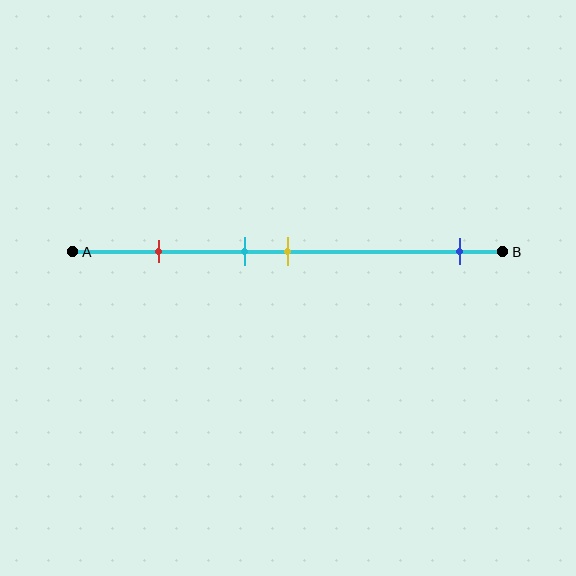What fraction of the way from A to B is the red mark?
The red mark is approximately 20% (0.2) of the way from A to B.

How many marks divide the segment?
There are 4 marks dividing the segment.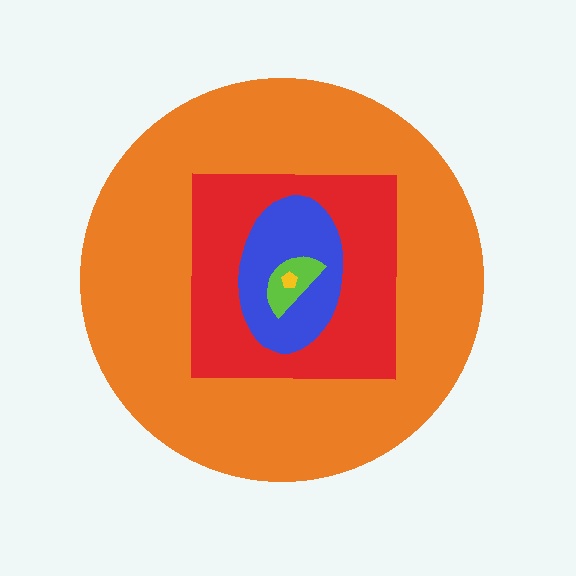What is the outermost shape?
The orange circle.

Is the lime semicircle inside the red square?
Yes.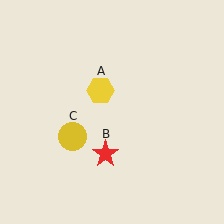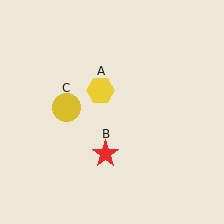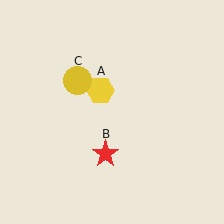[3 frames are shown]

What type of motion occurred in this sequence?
The yellow circle (object C) rotated clockwise around the center of the scene.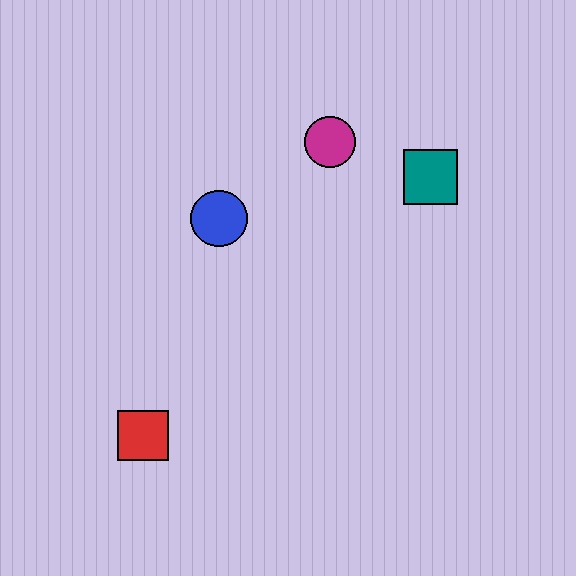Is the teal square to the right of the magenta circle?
Yes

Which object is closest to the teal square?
The magenta circle is closest to the teal square.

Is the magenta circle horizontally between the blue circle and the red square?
No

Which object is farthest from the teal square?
The red square is farthest from the teal square.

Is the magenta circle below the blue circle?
No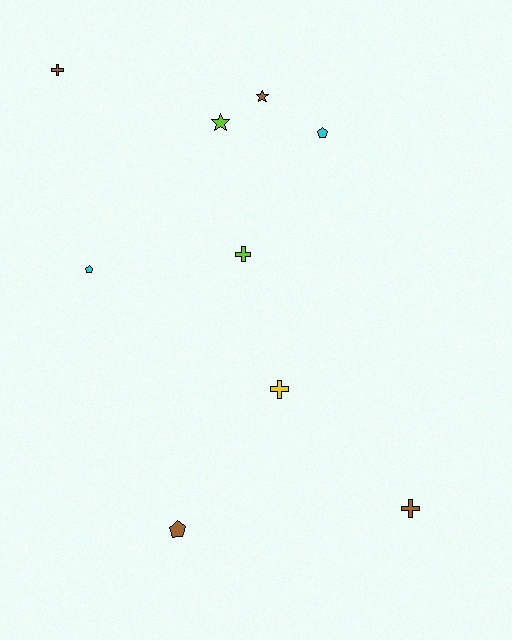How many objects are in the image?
There are 9 objects.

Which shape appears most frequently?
Cross, with 4 objects.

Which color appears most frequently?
Brown, with 4 objects.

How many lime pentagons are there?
There are no lime pentagons.